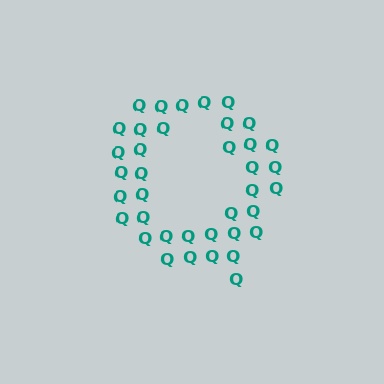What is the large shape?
The large shape is the letter Q.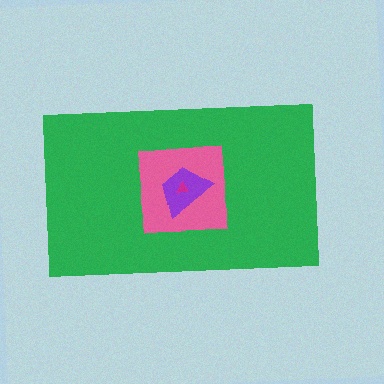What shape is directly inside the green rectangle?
The pink square.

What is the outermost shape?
The green rectangle.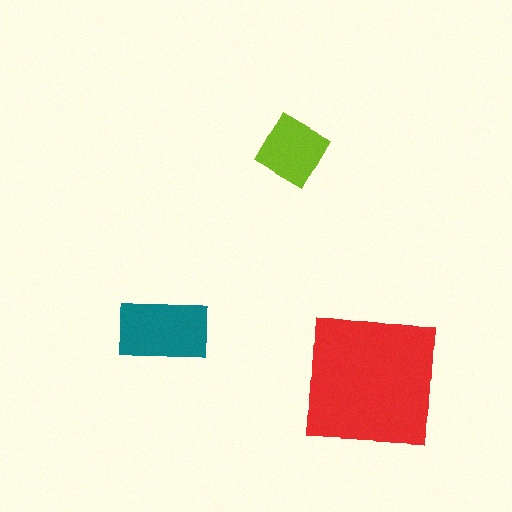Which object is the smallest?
The lime diamond.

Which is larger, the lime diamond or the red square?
The red square.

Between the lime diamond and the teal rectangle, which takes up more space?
The teal rectangle.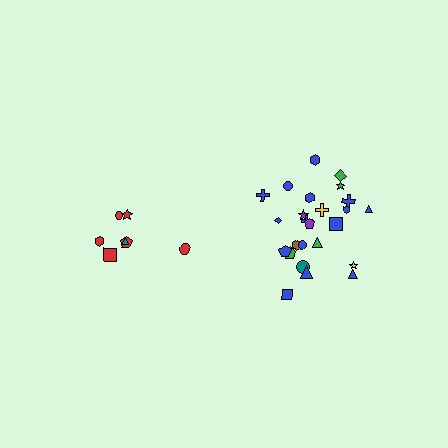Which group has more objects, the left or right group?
The right group.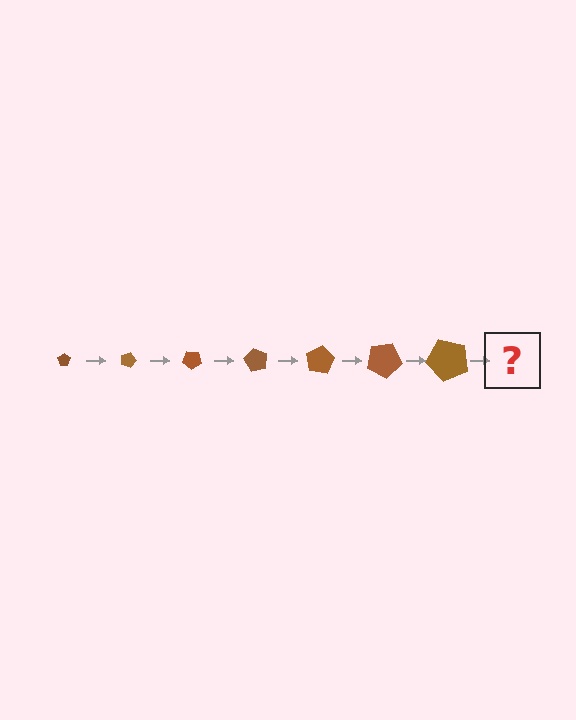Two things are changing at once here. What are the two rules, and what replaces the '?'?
The two rules are that the pentagon grows larger each step and it rotates 20 degrees each step. The '?' should be a pentagon, larger than the previous one and rotated 140 degrees from the start.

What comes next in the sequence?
The next element should be a pentagon, larger than the previous one and rotated 140 degrees from the start.